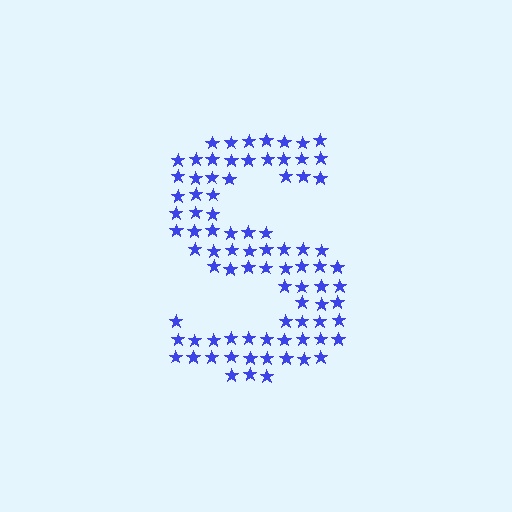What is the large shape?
The large shape is the letter S.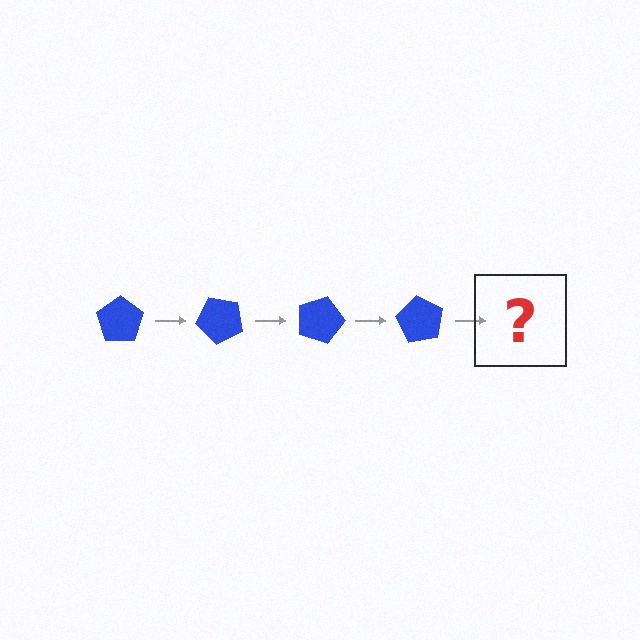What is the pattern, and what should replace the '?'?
The pattern is that the pentagon rotates 45 degrees each step. The '?' should be a blue pentagon rotated 180 degrees.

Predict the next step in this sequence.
The next step is a blue pentagon rotated 180 degrees.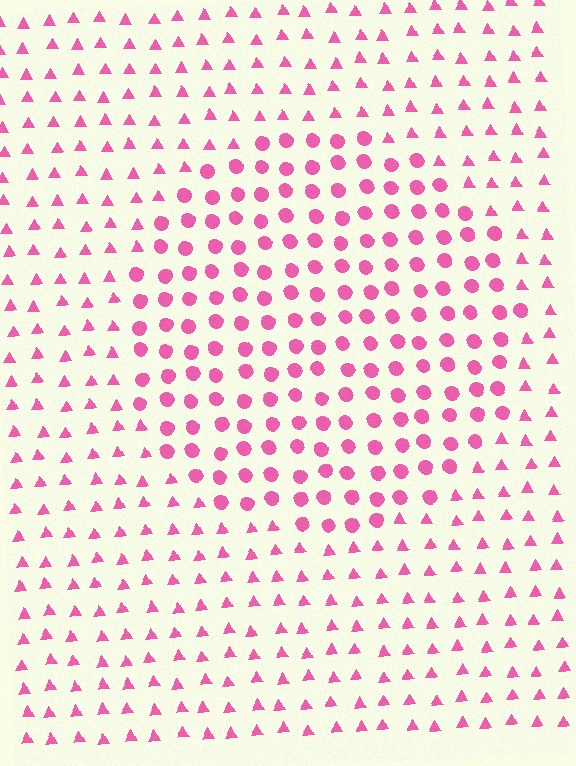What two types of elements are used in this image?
The image uses circles inside the circle region and triangles outside it.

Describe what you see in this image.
The image is filled with small pink elements arranged in a uniform grid. A circle-shaped region contains circles, while the surrounding area contains triangles. The boundary is defined purely by the change in element shape.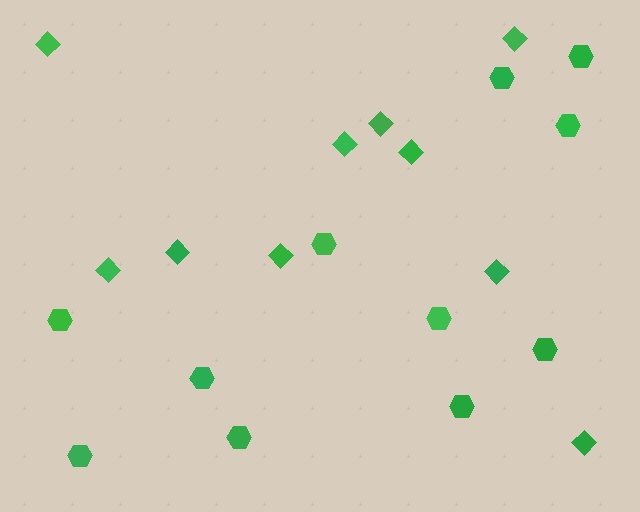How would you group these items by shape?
There are 2 groups: one group of diamonds (10) and one group of hexagons (11).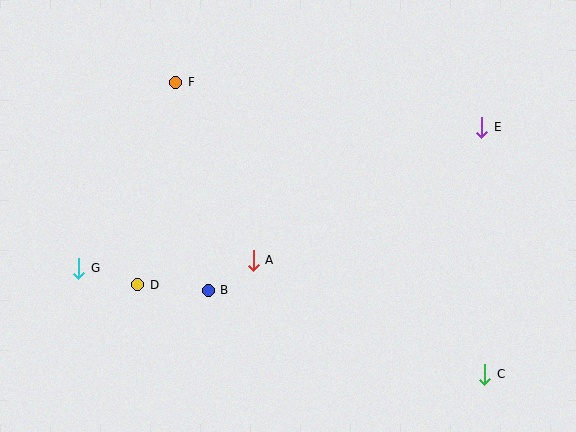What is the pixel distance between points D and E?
The distance between D and E is 378 pixels.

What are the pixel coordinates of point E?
Point E is at (482, 127).